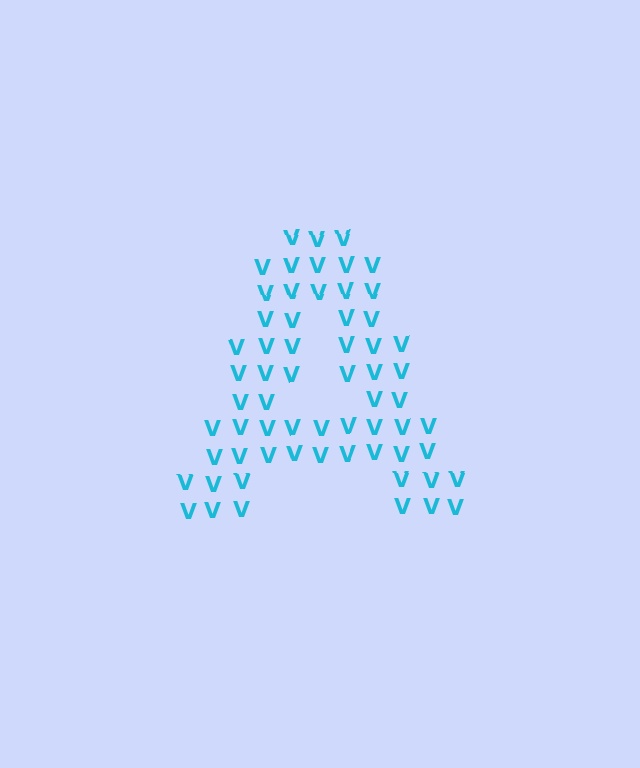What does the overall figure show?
The overall figure shows the letter A.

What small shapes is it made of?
It is made of small letter V's.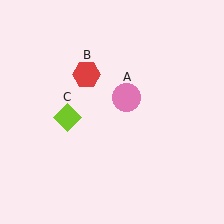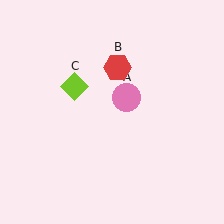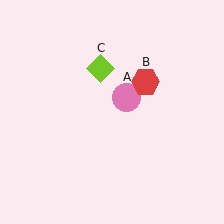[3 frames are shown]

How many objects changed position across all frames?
2 objects changed position: red hexagon (object B), lime diamond (object C).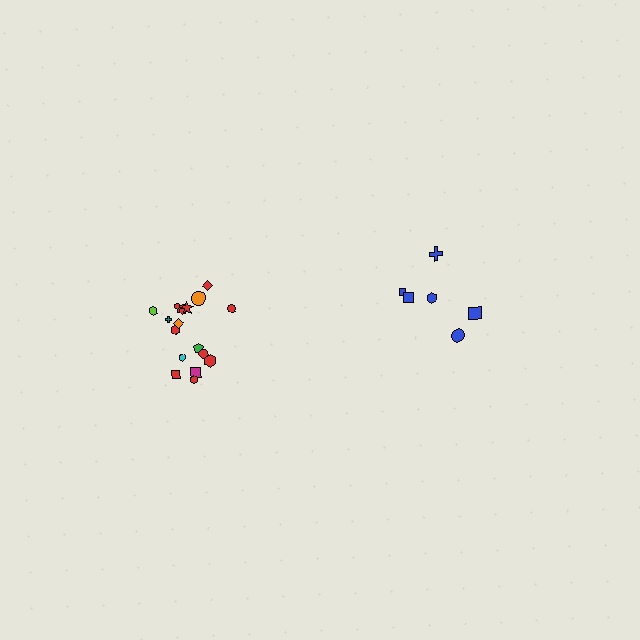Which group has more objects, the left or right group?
The left group.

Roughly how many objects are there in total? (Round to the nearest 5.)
Roughly 25 objects in total.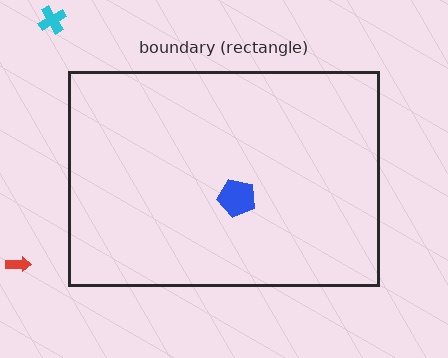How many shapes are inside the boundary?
1 inside, 2 outside.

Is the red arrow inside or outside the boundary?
Outside.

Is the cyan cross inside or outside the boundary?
Outside.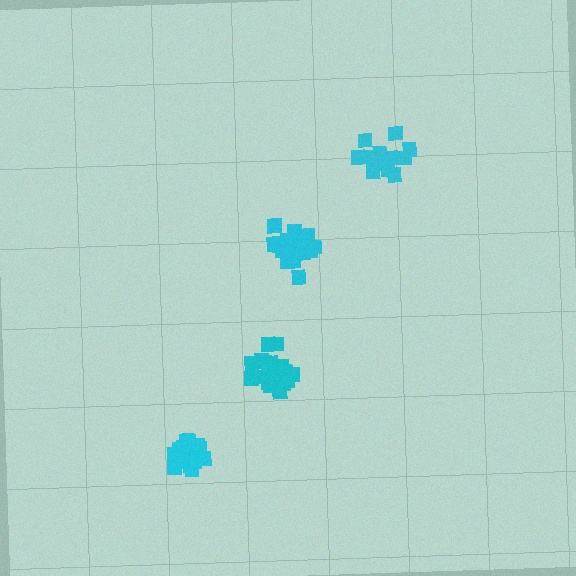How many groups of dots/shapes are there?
There are 4 groups.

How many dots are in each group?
Group 1: 15 dots, Group 2: 18 dots, Group 3: 20 dots, Group 4: 21 dots (74 total).